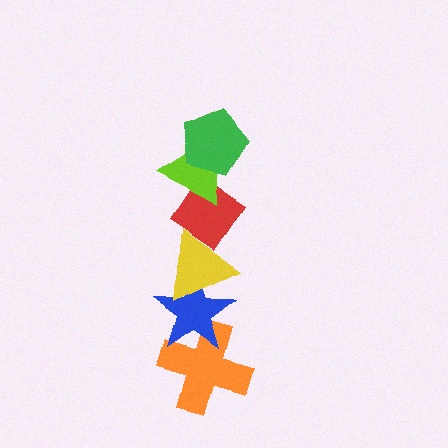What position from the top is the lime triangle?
The lime triangle is 2nd from the top.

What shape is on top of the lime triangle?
The green pentagon is on top of the lime triangle.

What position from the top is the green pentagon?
The green pentagon is 1st from the top.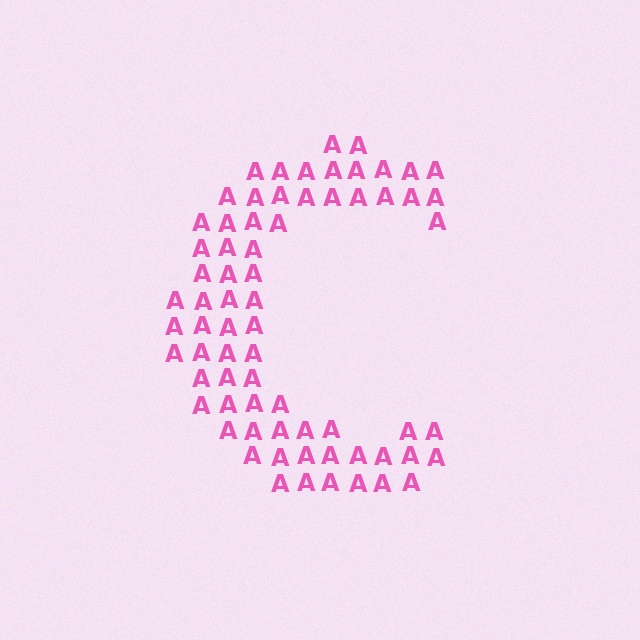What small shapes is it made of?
It is made of small letter A's.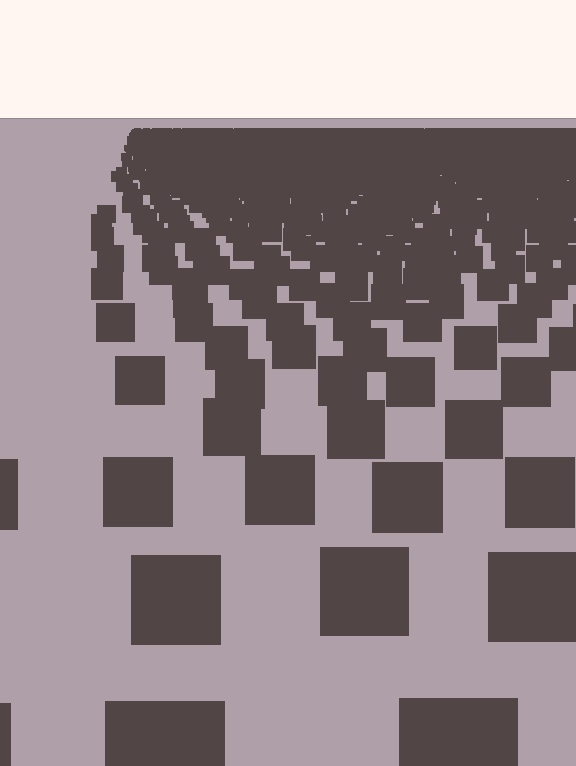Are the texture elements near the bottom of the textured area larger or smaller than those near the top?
Larger. Near the bottom, elements are closer to the viewer and appear at a bigger on-screen size.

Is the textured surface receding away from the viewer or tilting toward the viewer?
The surface is receding away from the viewer. Texture elements get smaller and denser toward the top.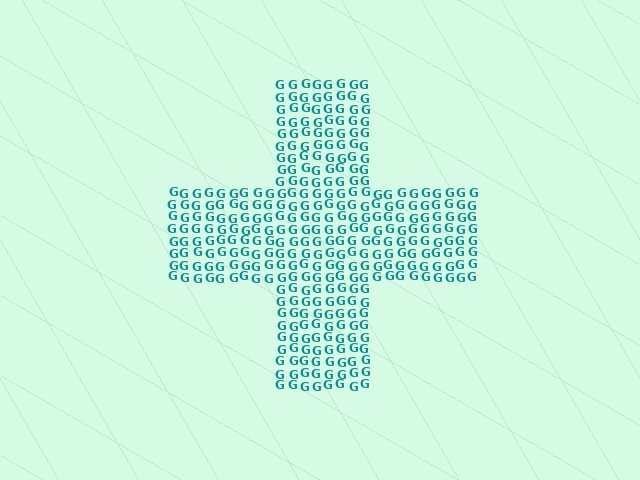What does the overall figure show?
The overall figure shows a cross.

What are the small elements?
The small elements are letter G's.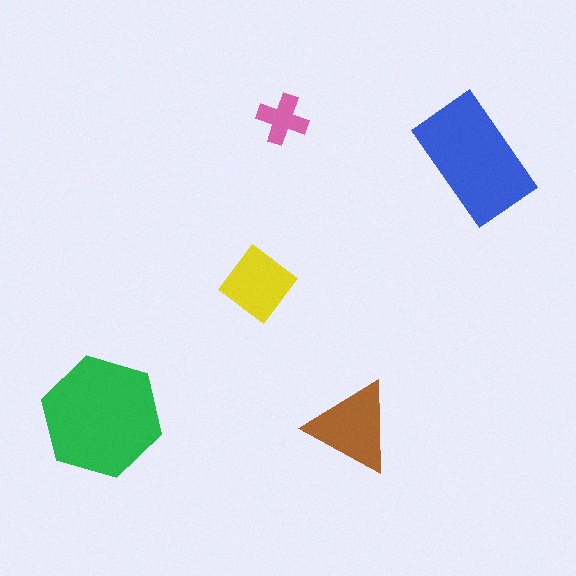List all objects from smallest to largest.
The pink cross, the yellow diamond, the brown triangle, the blue rectangle, the green hexagon.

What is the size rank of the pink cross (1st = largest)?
5th.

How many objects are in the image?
There are 5 objects in the image.